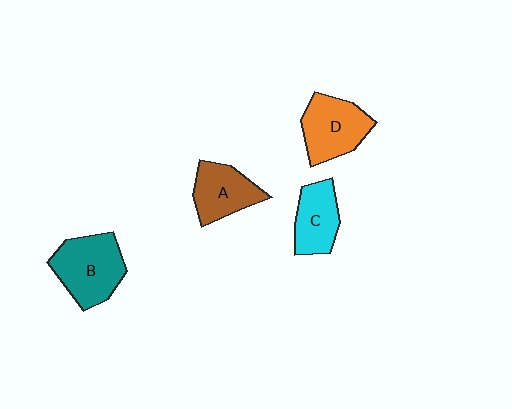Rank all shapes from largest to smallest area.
From largest to smallest: B (teal), D (orange), A (brown), C (cyan).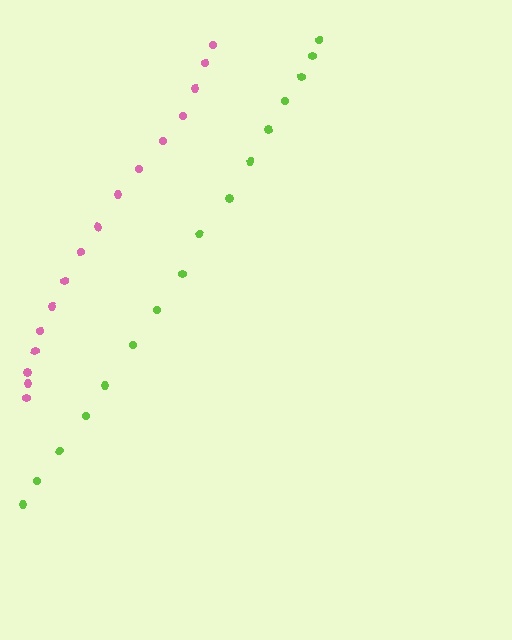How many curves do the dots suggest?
There are 2 distinct paths.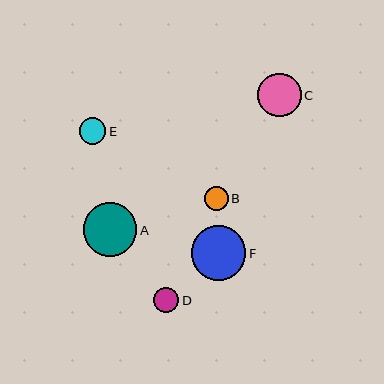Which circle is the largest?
Circle F is the largest with a size of approximately 55 pixels.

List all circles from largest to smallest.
From largest to smallest: F, A, C, E, D, B.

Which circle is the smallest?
Circle B is the smallest with a size of approximately 23 pixels.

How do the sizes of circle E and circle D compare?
Circle E and circle D are approximately the same size.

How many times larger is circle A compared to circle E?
Circle A is approximately 2.0 times the size of circle E.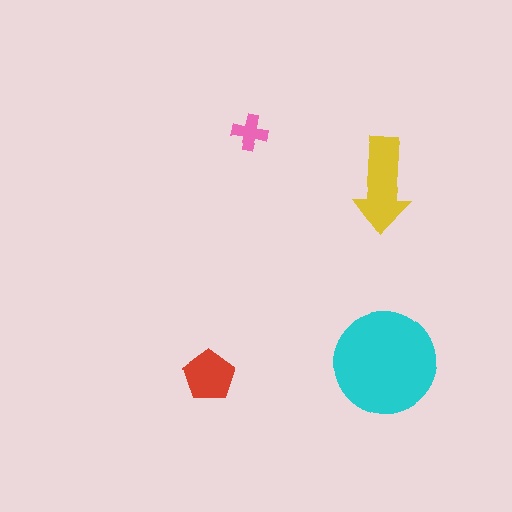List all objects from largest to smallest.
The cyan circle, the yellow arrow, the red pentagon, the pink cross.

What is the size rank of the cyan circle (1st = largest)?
1st.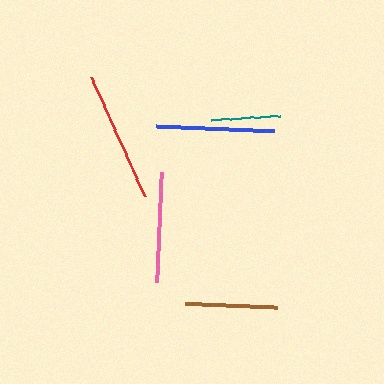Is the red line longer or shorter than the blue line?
The red line is longer than the blue line.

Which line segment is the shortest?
The teal line is the shortest at approximately 69 pixels.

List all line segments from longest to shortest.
From longest to shortest: red, blue, pink, brown, teal.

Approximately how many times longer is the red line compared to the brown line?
The red line is approximately 1.4 times the length of the brown line.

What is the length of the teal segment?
The teal segment is approximately 69 pixels long.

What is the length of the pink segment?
The pink segment is approximately 110 pixels long.